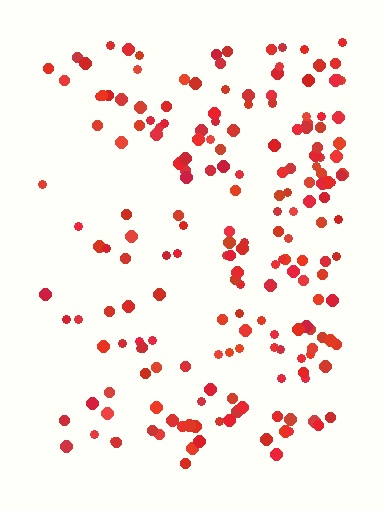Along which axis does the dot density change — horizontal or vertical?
Horizontal.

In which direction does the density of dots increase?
From left to right, with the right side densest.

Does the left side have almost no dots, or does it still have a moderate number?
Still a moderate number, just noticeably fewer than the right.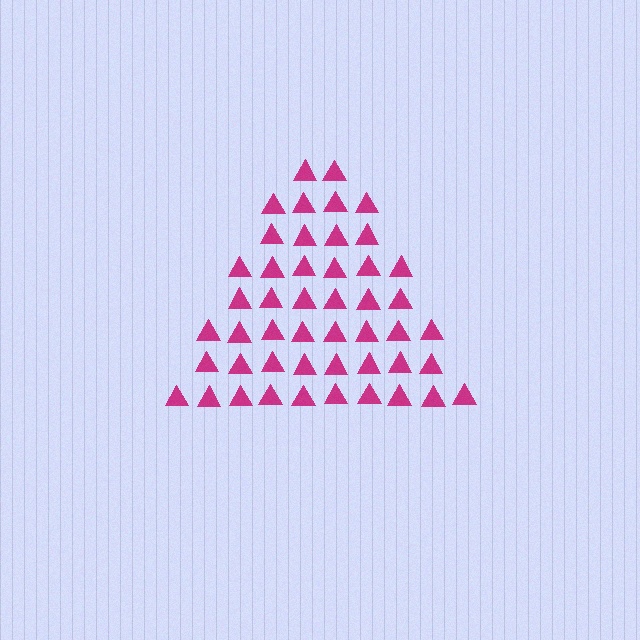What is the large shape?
The large shape is a triangle.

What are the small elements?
The small elements are triangles.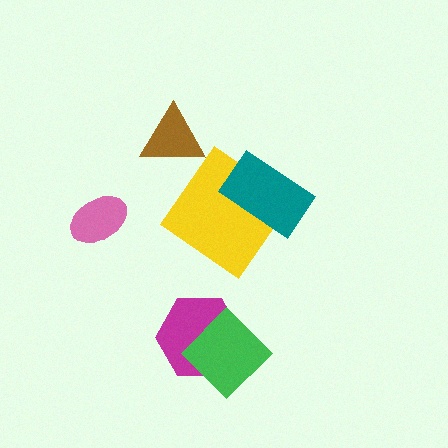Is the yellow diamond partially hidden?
Yes, it is partially covered by another shape.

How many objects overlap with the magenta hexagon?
1 object overlaps with the magenta hexagon.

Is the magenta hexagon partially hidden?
Yes, it is partially covered by another shape.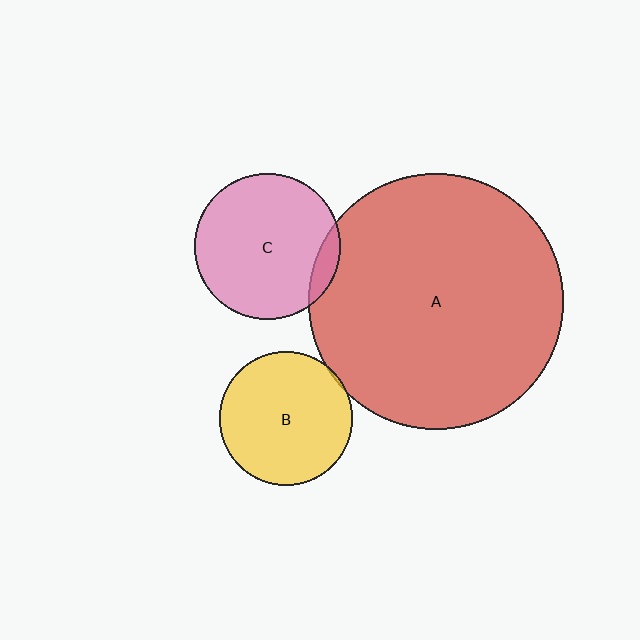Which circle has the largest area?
Circle A (red).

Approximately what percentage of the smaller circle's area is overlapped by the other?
Approximately 5%.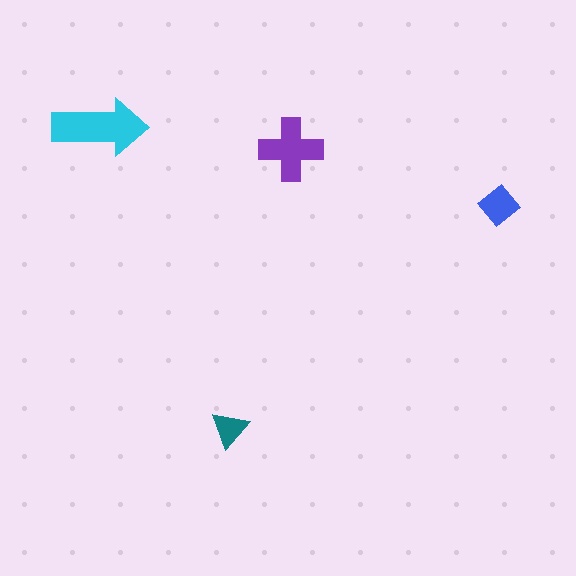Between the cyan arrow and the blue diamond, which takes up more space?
The cyan arrow.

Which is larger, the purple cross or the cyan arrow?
The cyan arrow.